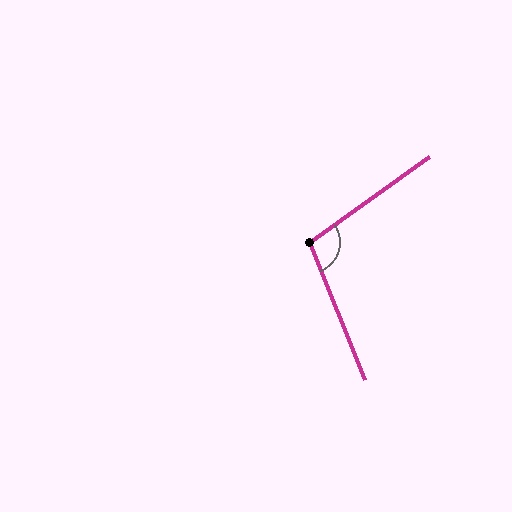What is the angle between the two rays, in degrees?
Approximately 103 degrees.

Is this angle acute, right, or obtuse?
It is obtuse.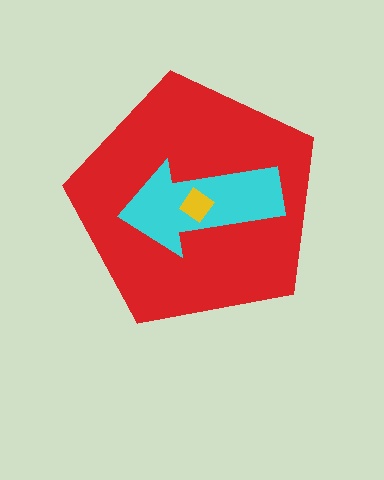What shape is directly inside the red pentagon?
The cyan arrow.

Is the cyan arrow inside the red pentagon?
Yes.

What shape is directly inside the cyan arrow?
The yellow diamond.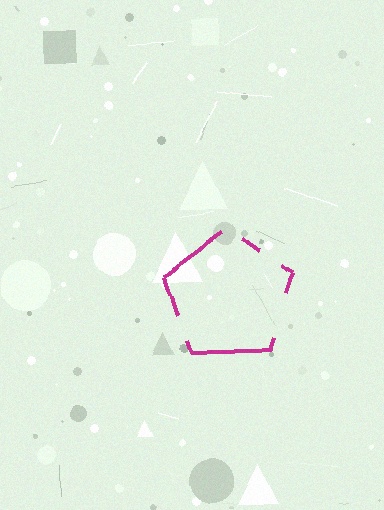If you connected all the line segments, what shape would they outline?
They would outline a pentagon.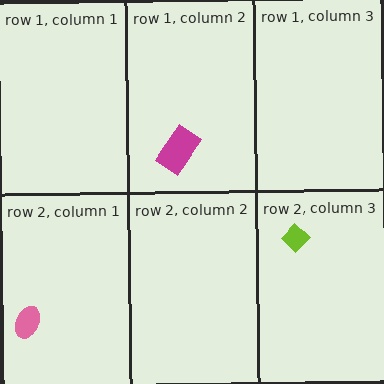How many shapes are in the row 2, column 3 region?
1.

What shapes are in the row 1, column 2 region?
The magenta rectangle.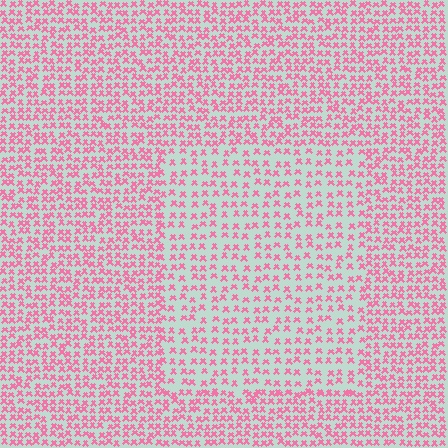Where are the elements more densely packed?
The elements are more densely packed outside the rectangle boundary.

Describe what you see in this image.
The image contains small pink elements arranged at two different densities. A rectangle-shaped region is visible where the elements are less densely packed than the surrounding area.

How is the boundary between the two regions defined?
The boundary is defined by a change in element density (approximately 1.7x ratio). All elements are the same color, size, and shape.